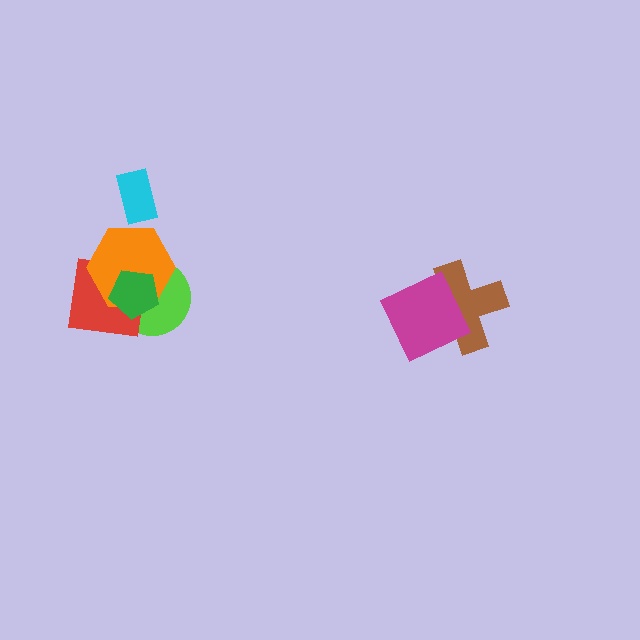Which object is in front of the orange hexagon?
The green pentagon is in front of the orange hexagon.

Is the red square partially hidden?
Yes, it is partially covered by another shape.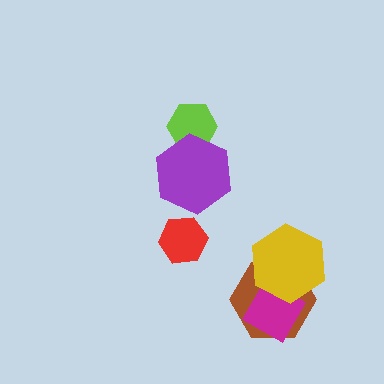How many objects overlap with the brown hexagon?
2 objects overlap with the brown hexagon.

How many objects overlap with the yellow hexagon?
2 objects overlap with the yellow hexagon.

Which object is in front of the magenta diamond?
The yellow hexagon is in front of the magenta diamond.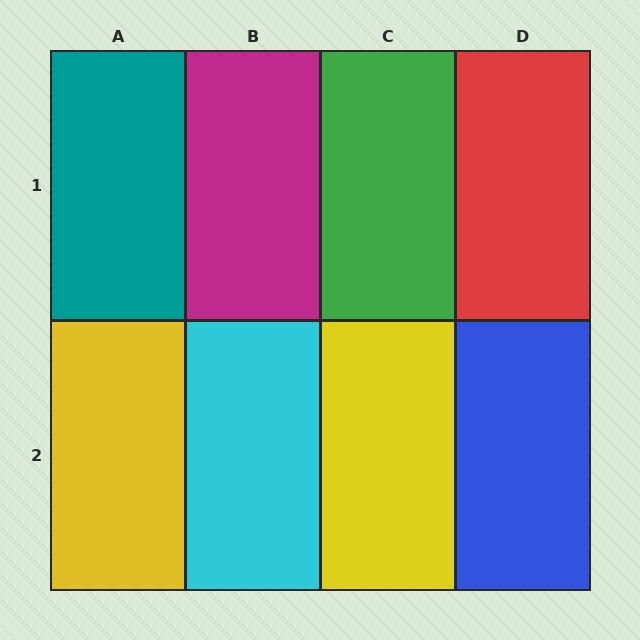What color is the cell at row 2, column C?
Yellow.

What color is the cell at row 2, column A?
Yellow.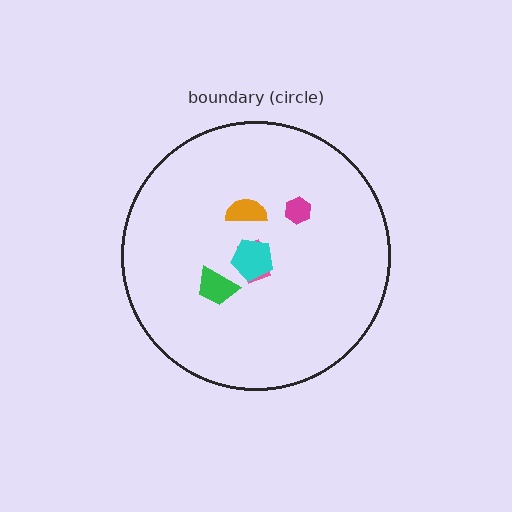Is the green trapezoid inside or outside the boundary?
Inside.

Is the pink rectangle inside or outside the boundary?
Inside.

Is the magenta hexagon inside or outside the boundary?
Inside.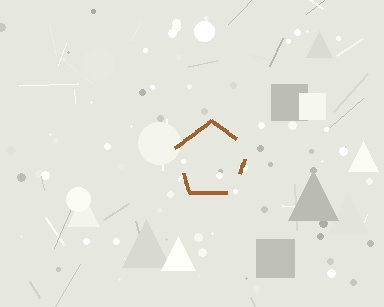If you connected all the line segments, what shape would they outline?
They would outline a pentagon.